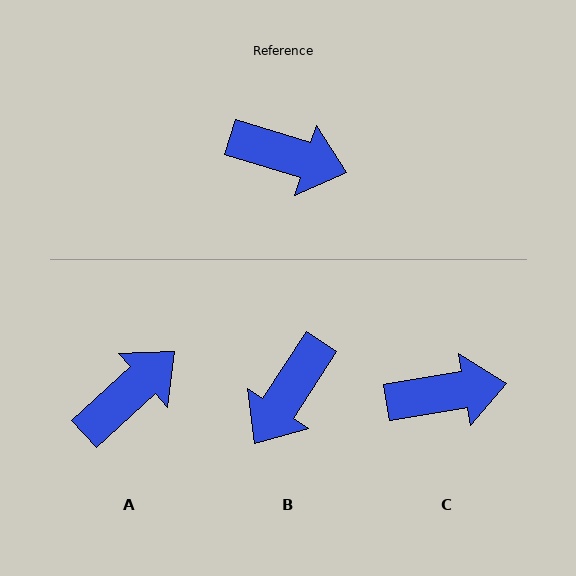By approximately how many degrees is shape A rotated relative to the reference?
Approximately 59 degrees counter-clockwise.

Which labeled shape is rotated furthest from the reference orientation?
B, about 106 degrees away.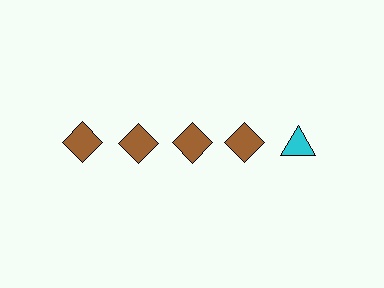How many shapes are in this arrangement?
There are 5 shapes arranged in a grid pattern.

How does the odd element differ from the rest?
It differs in both color (cyan instead of brown) and shape (triangle instead of diamond).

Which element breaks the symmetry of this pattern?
The cyan triangle in the top row, rightmost column breaks the symmetry. All other shapes are brown diamonds.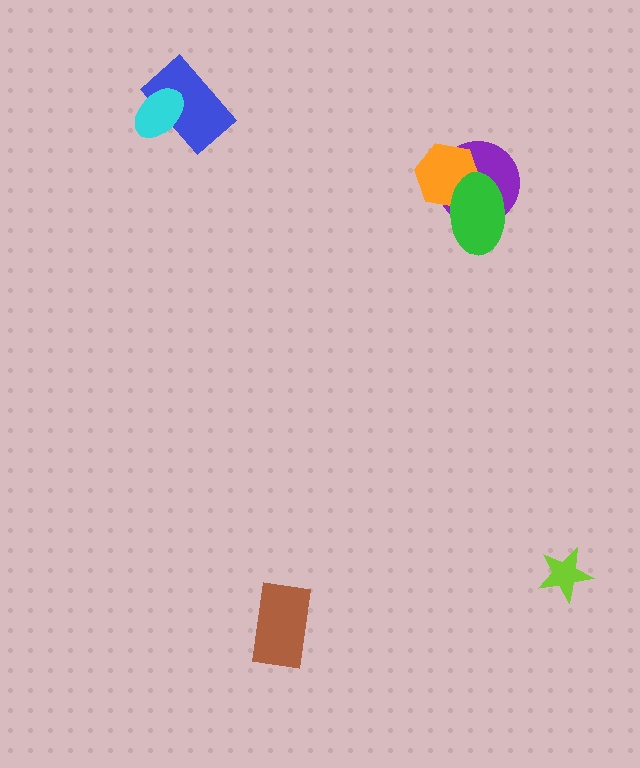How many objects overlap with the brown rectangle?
0 objects overlap with the brown rectangle.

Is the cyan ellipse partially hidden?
No, no other shape covers it.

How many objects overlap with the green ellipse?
2 objects overlap with the green ellipse.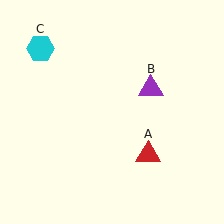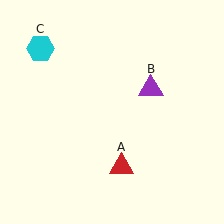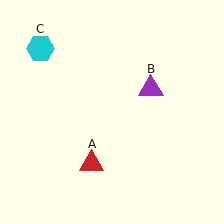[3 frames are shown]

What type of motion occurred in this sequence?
The red triangle (object A) rotated clockwise around the center of the scene.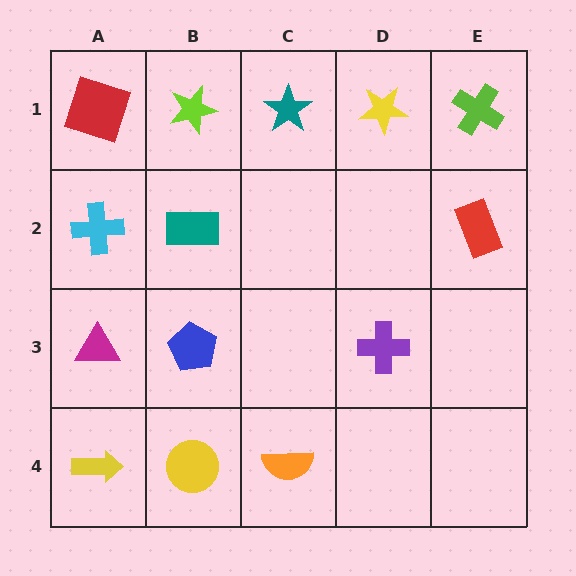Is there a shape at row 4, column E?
No, that cell is empty.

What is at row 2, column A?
A cyan cross.